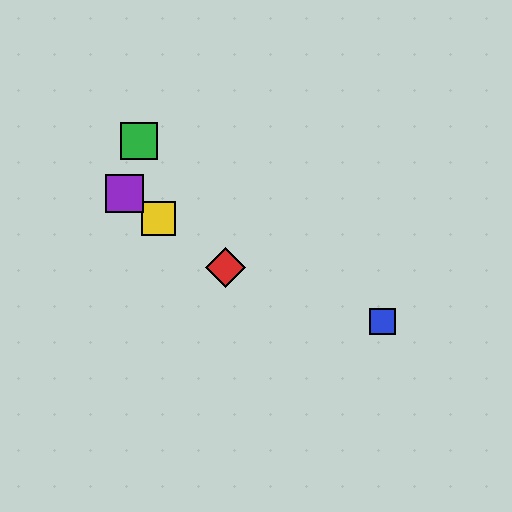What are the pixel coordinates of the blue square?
The blue square is at (382, 322).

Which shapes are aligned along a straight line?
The red diamond, the yellow square, the purple square are aligned along a straight line.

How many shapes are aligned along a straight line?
3 shapes (the red diamond, the yellow square, the purple square) are aligned along a straight line.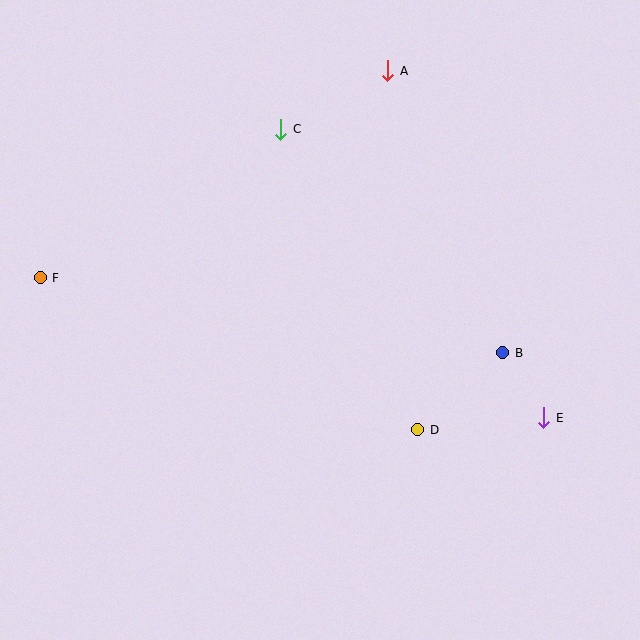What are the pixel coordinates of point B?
Point B is at (503, 353).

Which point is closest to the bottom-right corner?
Point E is closest to the bottom-right corner.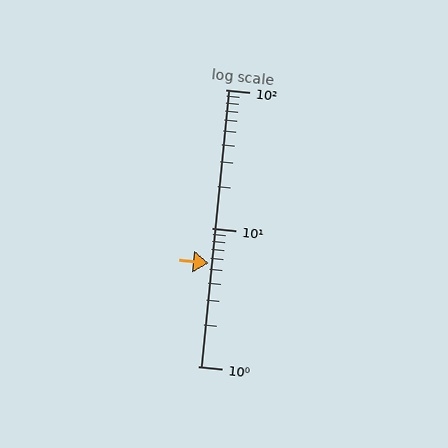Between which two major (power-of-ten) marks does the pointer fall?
The pointer is between 1 and 10.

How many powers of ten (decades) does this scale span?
The scale spans 2 decades, from 1 to 100.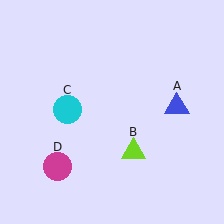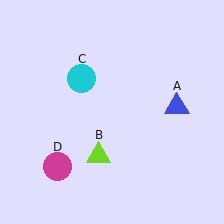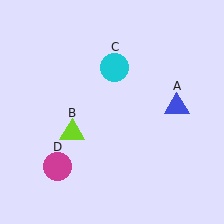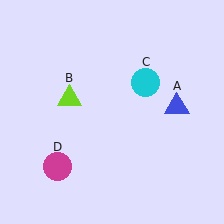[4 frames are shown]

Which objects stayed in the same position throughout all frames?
Blue triangle (object A) and magenta circle (object D) remained stationary.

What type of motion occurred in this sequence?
The lime triangle (object B), cyan circle (object C) rotated clockwise around the center of the scene.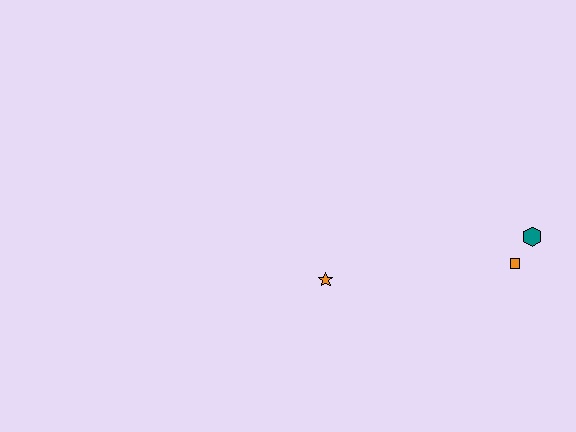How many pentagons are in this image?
There are no pentagons.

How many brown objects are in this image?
There are no brown objects.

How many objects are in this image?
There are 3 objects.